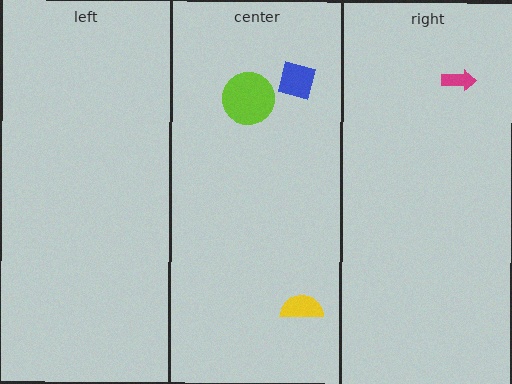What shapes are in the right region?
The magenta arrow.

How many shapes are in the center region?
3.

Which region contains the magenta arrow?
The right region.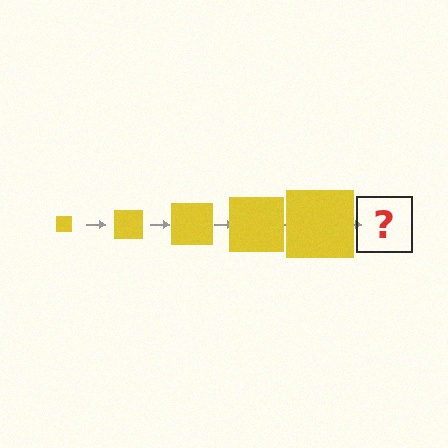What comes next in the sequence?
The next element should be a yellow square, larger than the previous one.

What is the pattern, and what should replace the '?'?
The pattern is that the square gets progressively larger each step. The '?' should be a yellow square, larger than the previous one.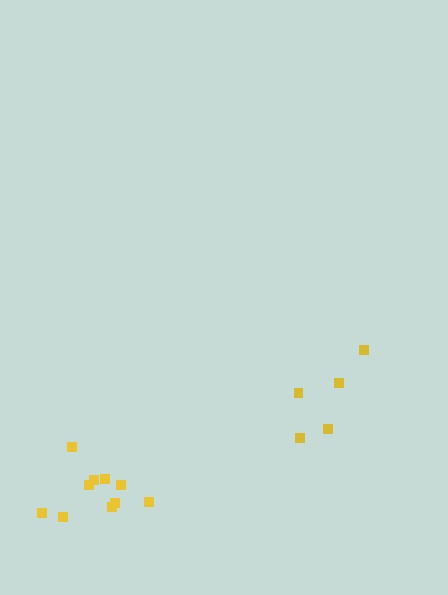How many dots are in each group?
Group 1: 10 dots, Group 2: 5 dots (15 total).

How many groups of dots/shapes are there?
There are 2 groups.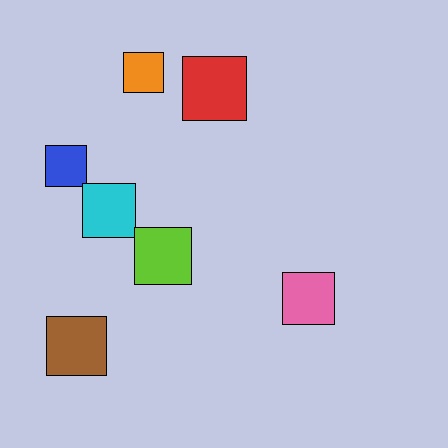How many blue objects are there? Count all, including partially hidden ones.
There is 1 blue object.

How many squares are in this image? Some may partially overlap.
There are 7 squares.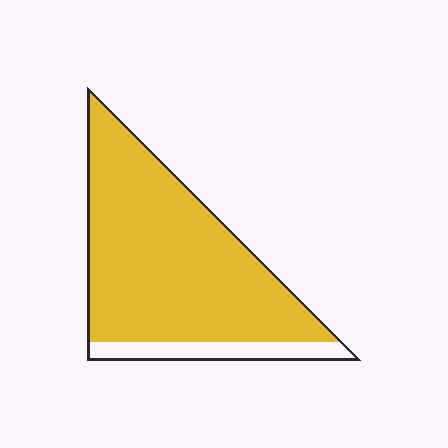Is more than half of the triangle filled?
Yes.